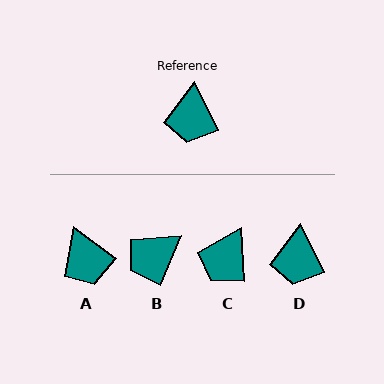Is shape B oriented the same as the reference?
No, it is off by about 48 degrees.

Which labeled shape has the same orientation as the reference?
D.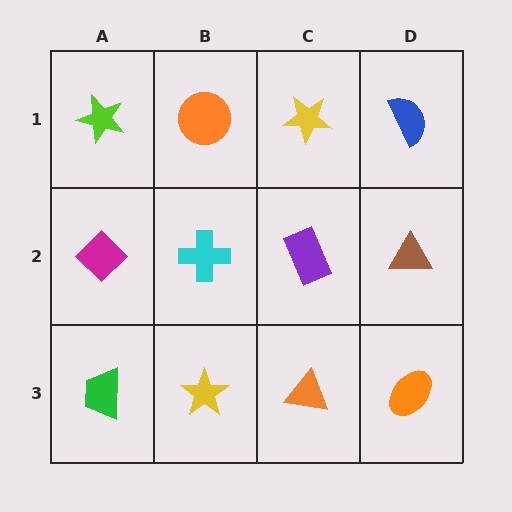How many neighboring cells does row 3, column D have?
2.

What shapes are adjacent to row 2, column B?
An orange circle (row 1, column B), a yellow star (row 3, column B), a magenta diamond (row 2, column A), a purple rectangle (row 2, column C).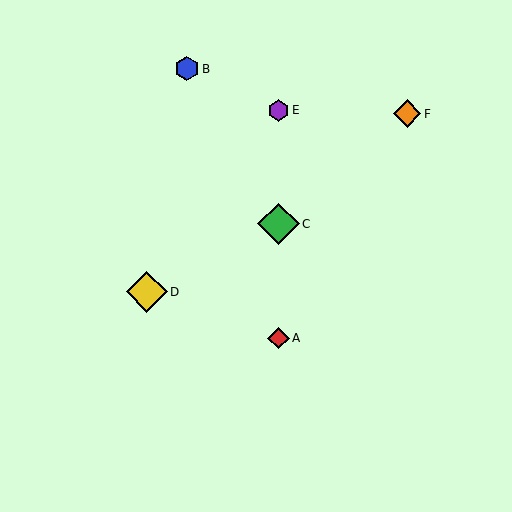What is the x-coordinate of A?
Object A is at x≈279.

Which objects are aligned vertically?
Objects A, C, E are aligned vertically.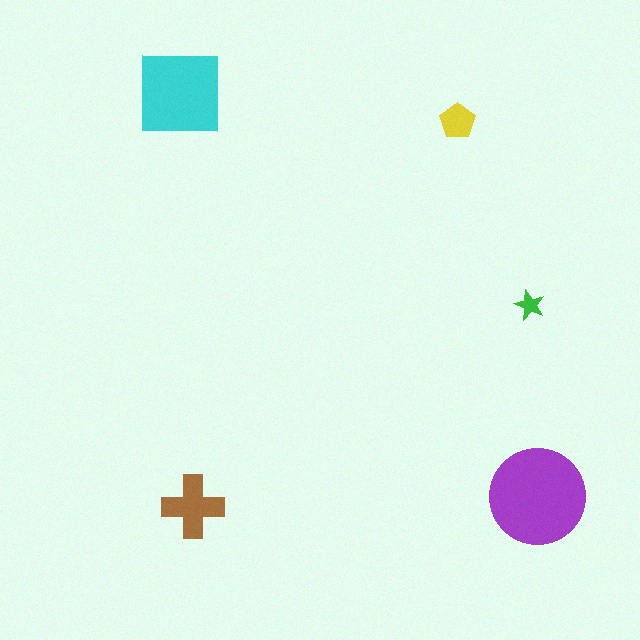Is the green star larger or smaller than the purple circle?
Smaller.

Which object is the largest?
The purple circle.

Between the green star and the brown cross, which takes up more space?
The brown cross.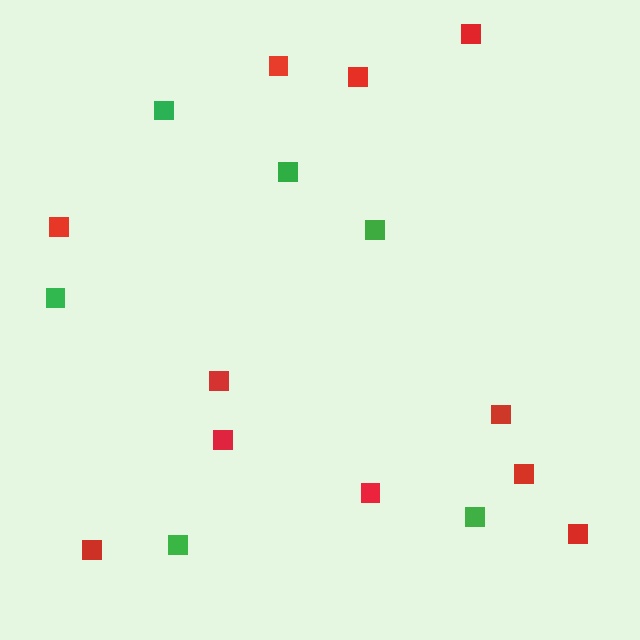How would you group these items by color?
There are 2 groups: one group of green squares (6) and one group of red squares (11).